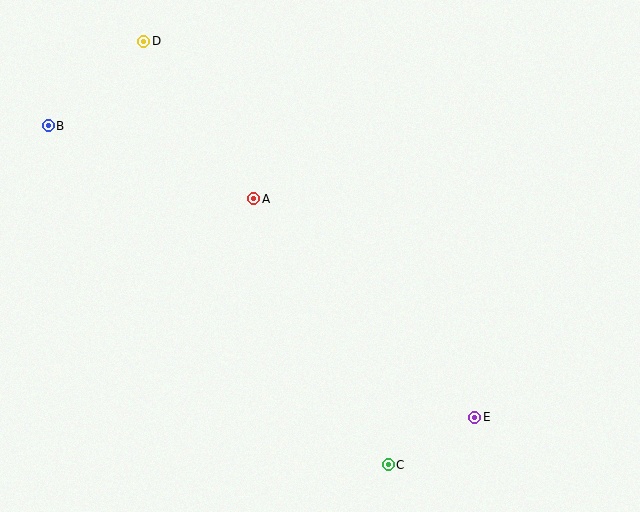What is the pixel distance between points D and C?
The distance between D and C is 489 pixels.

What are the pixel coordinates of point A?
Point A is at (254, 199).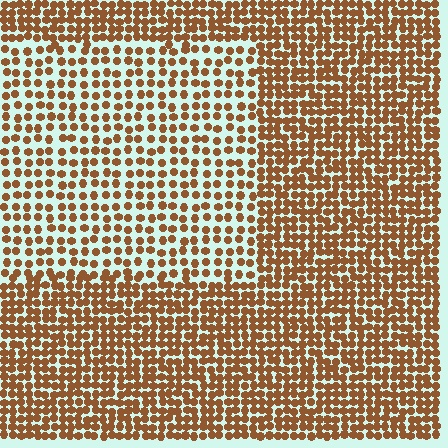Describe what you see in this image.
The image contains small brown elements arranged at two different densities. A rectangle-shaped region is visible where the elements are less densely packed than the surrounding area.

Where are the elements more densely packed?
The elements are more densely packed outside the rectangle boundary.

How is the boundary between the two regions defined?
The boundary is defined by a change in element density (approximately 1.8x ratio). All elements are the same color, size, and shape.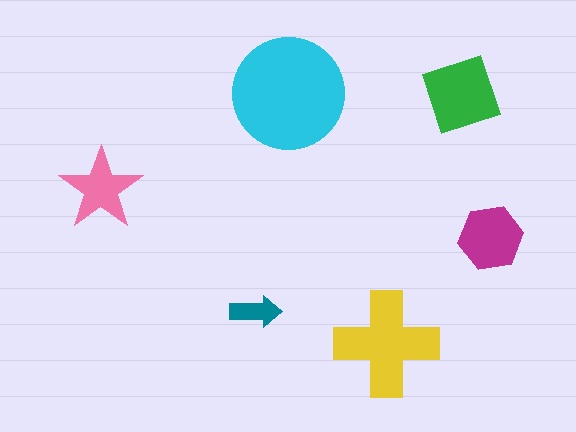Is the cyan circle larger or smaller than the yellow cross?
Larger.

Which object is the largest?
The cyan circle.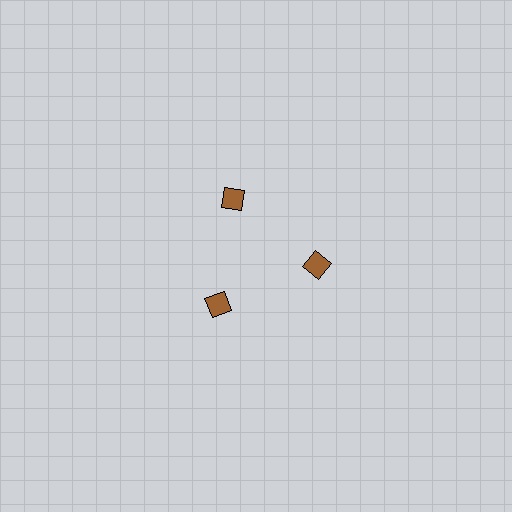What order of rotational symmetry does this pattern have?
This pattern has 3-fold rotational symmetry.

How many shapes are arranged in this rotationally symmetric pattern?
There are 3 shapes, arranged in 3 groups of 1.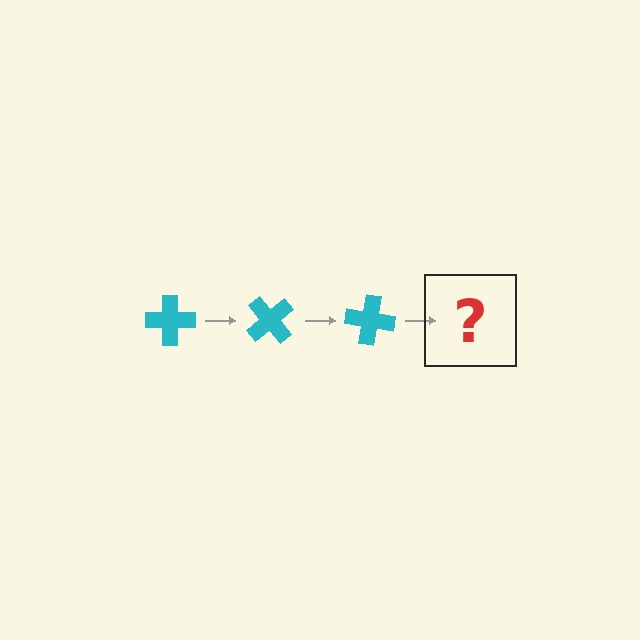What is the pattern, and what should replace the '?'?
The pattern is that the cross rotates 50 degrees each step. The '?' should be a cyan cross rotated 150 degrees.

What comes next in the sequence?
The next element should be a cyan cross rotated 150 degrees.